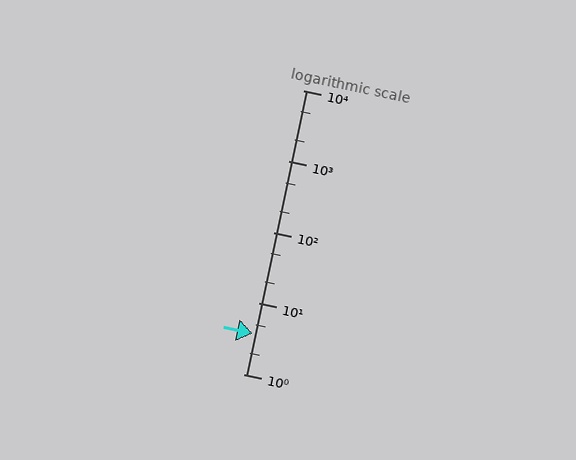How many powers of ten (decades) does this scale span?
The scale spans 4 decades, from 1 to 10000.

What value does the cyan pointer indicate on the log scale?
The pointer indicates approximately 3.7.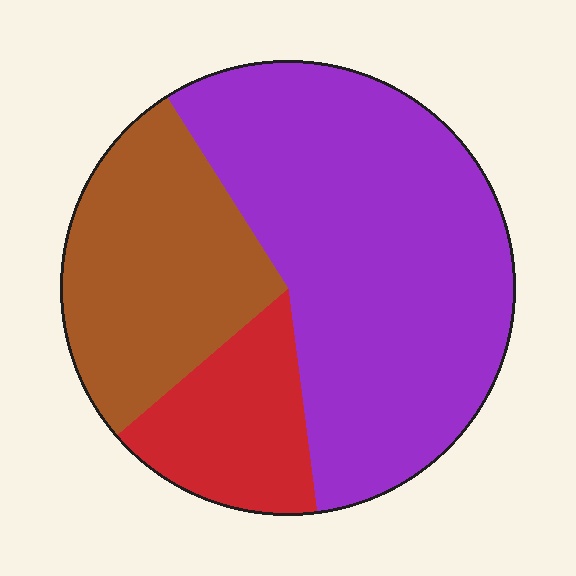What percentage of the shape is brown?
Brown covers 27% of the shape.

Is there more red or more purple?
Purple.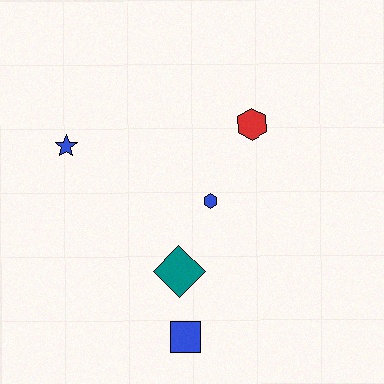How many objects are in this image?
There are 5 objects.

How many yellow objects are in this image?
There are no yellow objects.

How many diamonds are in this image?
There is 1 diamond.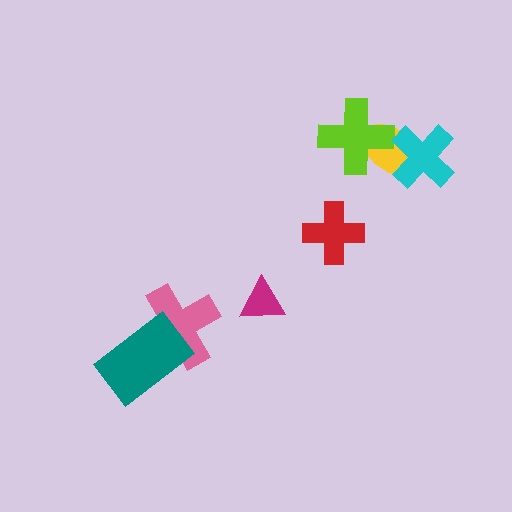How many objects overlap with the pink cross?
1 object overlaps with the pink cross.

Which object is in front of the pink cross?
The teal rectangle is in front of the pink cross.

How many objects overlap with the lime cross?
1 object overlaps with the lime cross.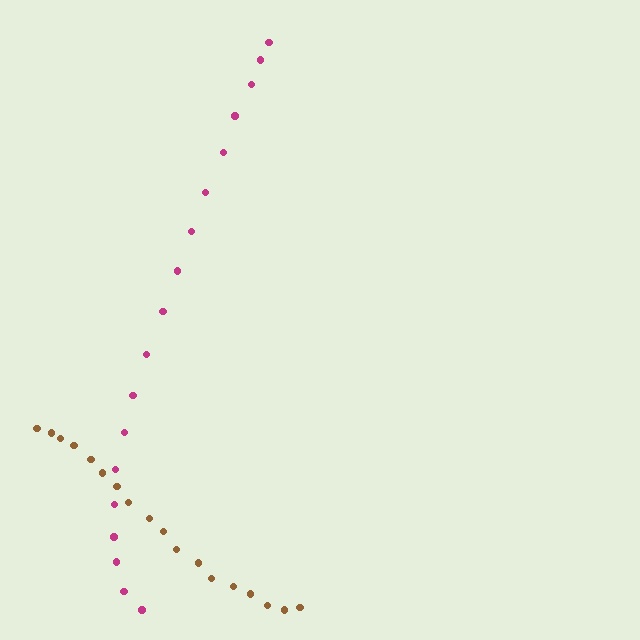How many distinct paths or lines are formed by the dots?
There are 2 distinct paths.